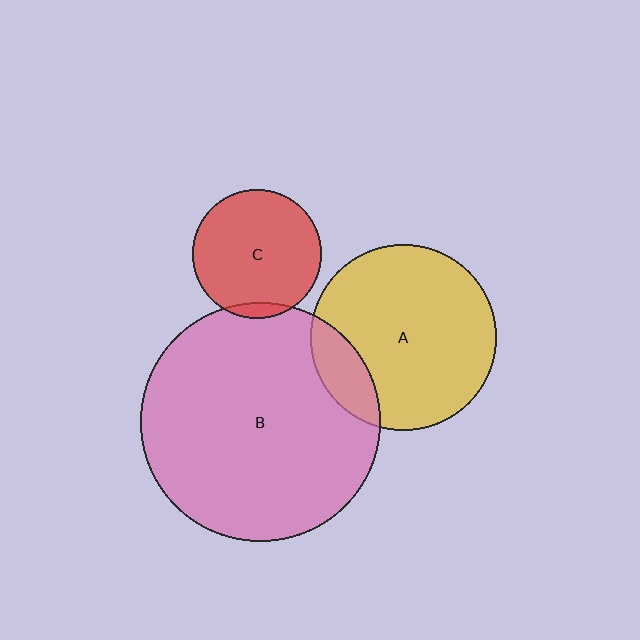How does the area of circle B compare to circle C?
Approximately 3.5 times.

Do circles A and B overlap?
Yes.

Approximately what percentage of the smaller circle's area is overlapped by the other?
Approximately 15%.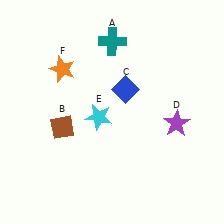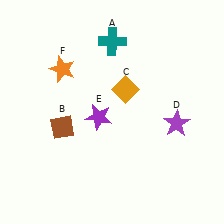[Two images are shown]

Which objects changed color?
C changed from blue to orange. E changed from cyan to purple.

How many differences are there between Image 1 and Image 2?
There are 2 differences between the two images.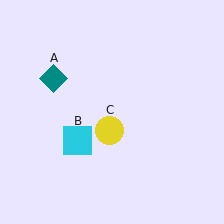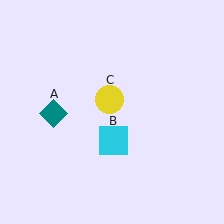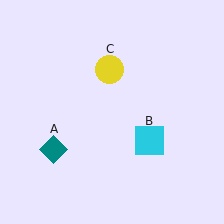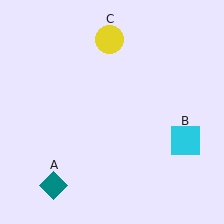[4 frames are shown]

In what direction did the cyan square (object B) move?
The cyan square (object B) moved right.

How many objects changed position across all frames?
3 objects changed position: teal diamond (object A), cyan square (object B), yellow circle (object C).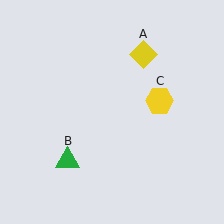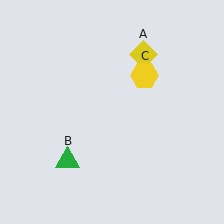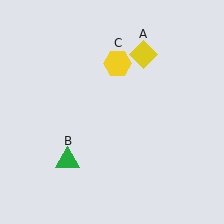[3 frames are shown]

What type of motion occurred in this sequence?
The yellow hexagon (object C) rotated counterclockwise around the center of the scene.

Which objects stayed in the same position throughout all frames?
Yellow diamond (object A) and green triangle (object B) remained stationary.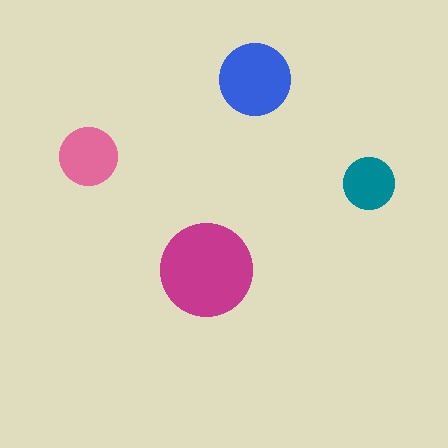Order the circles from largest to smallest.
the magenta one, the blue one, the pink one, the teal one.